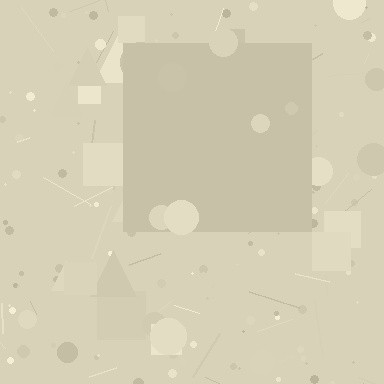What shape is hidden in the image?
A square is hidden in the image.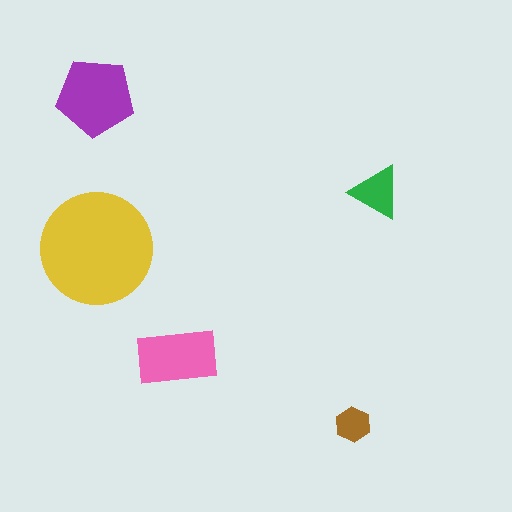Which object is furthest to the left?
The purple pentagon is leftmost.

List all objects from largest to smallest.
The yellow circle, the purple pentagon, the pink rectangle, the green triangle, the brown hexagon.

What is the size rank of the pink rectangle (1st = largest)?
3rd.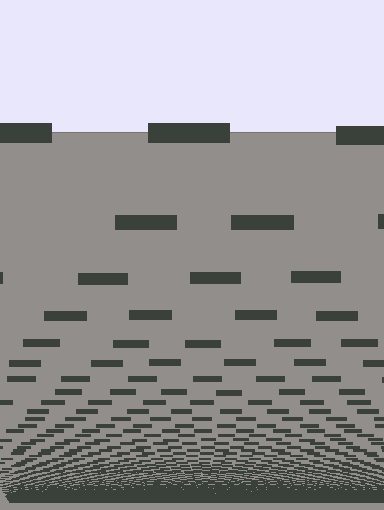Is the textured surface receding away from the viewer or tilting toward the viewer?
The surface appears to tilt toward the viewer. Texture elements get larger and sparser toward the top.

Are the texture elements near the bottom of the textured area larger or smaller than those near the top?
Smaller. The gradient is inverted — elements near the bottom are smaller and denser.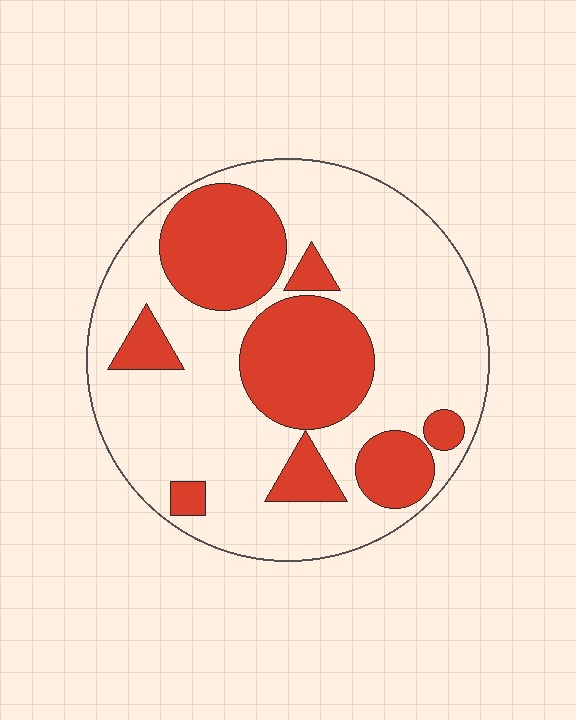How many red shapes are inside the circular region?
8.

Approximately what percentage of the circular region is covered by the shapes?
Approximately 35%.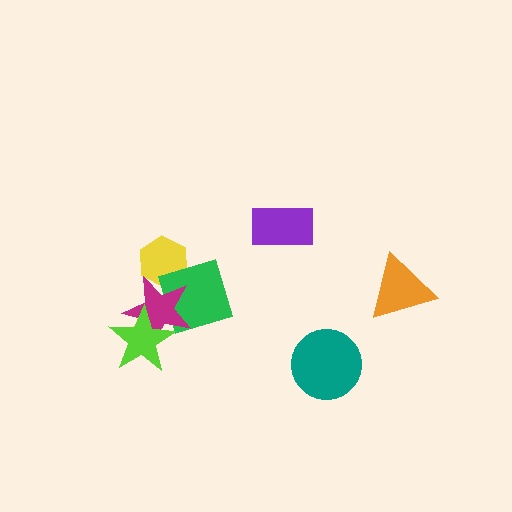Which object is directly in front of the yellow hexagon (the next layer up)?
The green diamond is directly in front of the yellow hexagon.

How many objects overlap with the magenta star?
3 objects overlap with the magenta star.